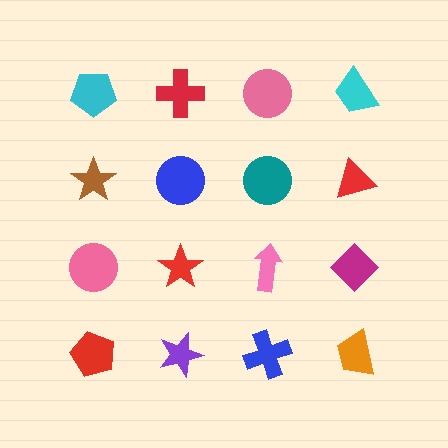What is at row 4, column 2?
A purple star.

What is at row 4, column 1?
A red pentagon.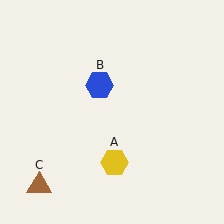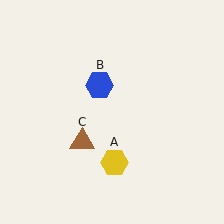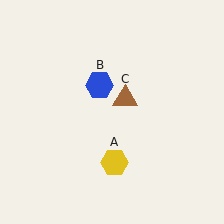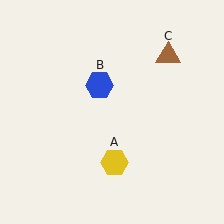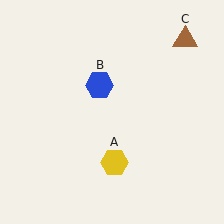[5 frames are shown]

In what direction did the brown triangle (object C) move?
The brown triangle (object C) moved up and to the right.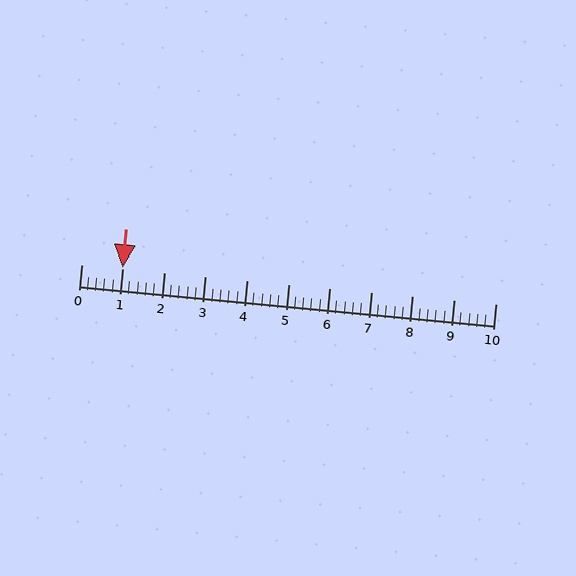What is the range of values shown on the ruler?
The ruler shows values from 0 to 10.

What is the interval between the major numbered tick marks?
The major tick marks are spaced 1 units apart.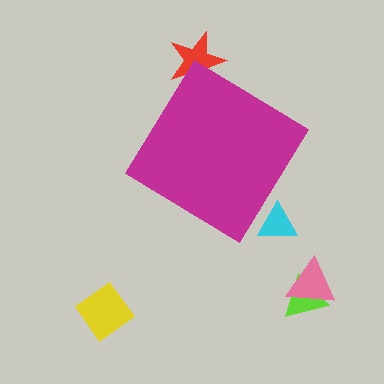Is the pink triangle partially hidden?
No, the pink triangle is fully visible.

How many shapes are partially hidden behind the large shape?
2 shapes are partially hidden.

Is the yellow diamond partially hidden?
No, the yellow diamond is fully visible.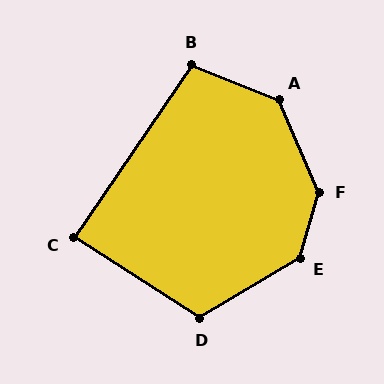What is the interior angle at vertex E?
Approximately 137 degrees (obtuse).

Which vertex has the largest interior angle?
F, at approximately 141 degrees.